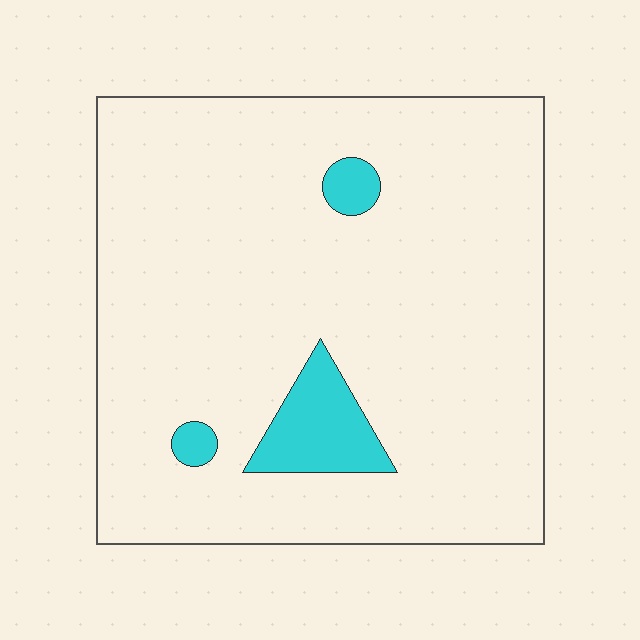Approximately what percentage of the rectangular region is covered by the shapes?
Approximately 5%.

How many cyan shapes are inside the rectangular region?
3.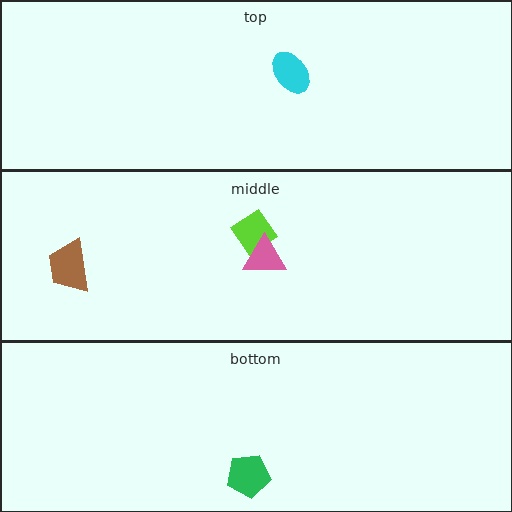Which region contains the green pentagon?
The bottom region.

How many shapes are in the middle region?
3.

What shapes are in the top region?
The cyan ellipse.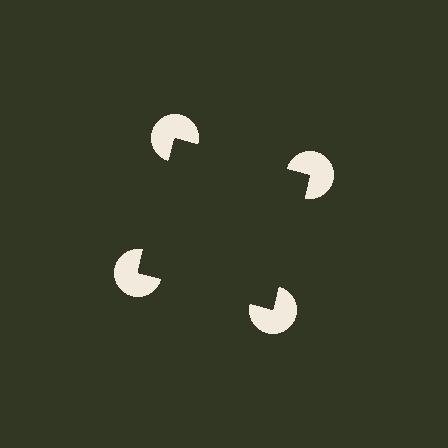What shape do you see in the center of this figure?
An illusory square — its edges are inferred from the aligned wedge cuts in the pac-man discs, not physically drawn.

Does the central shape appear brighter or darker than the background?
It typically appears slightly darker than the background, even though no actual brightness change is drawn.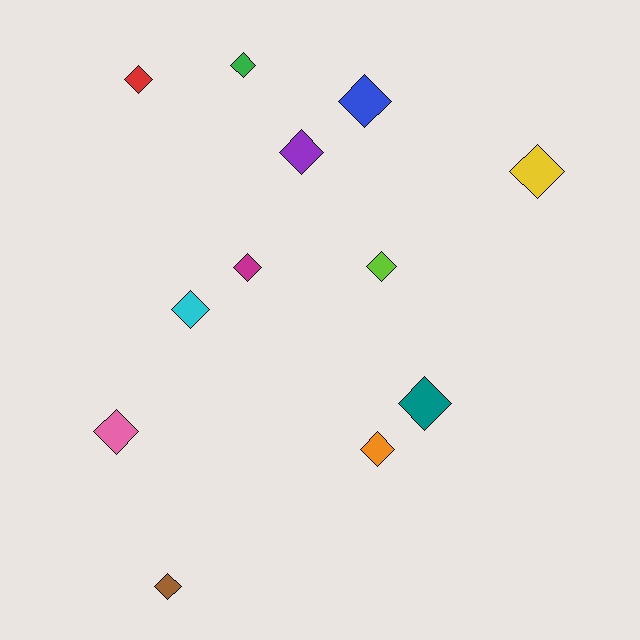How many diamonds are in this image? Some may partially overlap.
There are 12 diamonds.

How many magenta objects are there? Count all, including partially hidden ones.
There is 1 magenta object.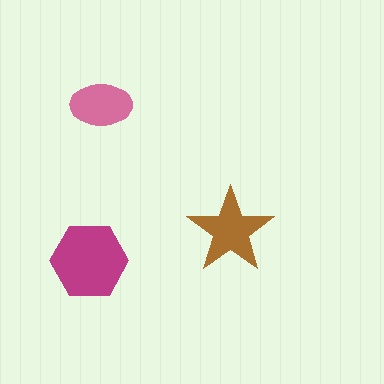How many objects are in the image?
There are 3 objects in the image.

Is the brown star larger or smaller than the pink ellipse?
Larger.